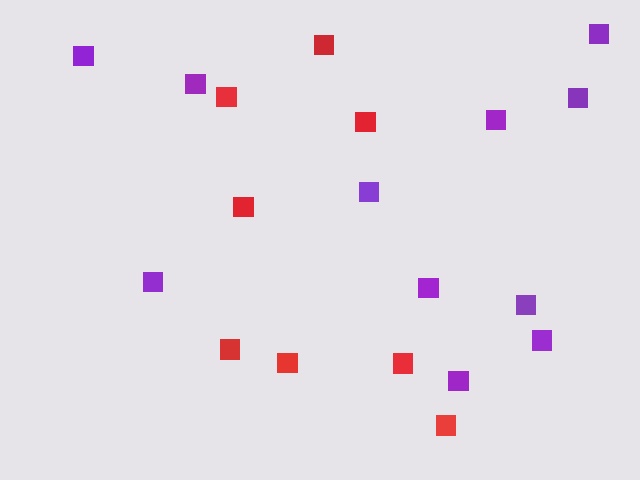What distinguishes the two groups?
There are 2 groups: one group of red squares (8) and one group of purple squares (11).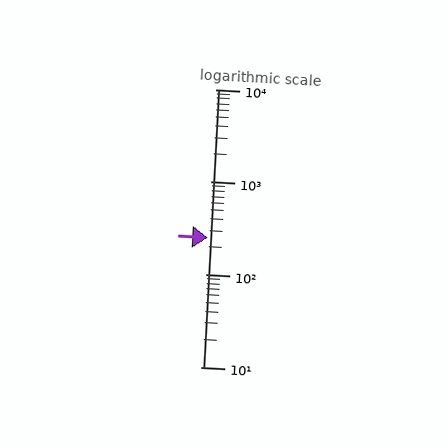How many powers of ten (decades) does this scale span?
The scale spans 3 decades, from 10 to 10000.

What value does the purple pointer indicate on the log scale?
The pointer indicates approximately 250.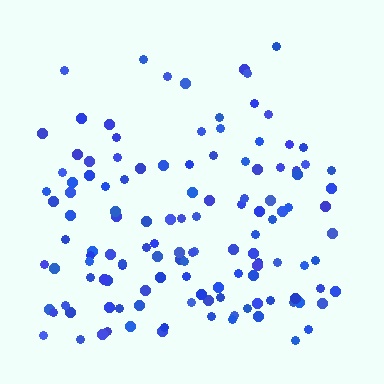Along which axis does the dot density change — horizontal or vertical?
Vertical.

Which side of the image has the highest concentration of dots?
The bottom.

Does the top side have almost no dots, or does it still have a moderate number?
Still a moderate number, just noticeably fewer than the bottom.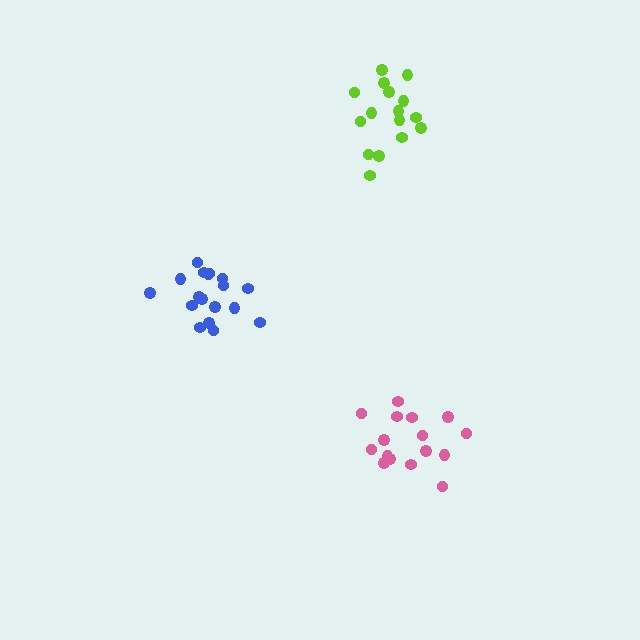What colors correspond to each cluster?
The clusters are colored: lime, pink, blue.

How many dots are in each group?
Group 1: 16 dots, Group 2: 16 dots, Group 3: 18 dots (50 total).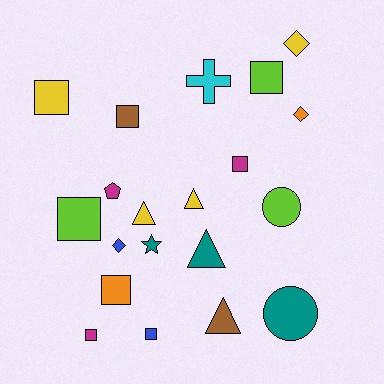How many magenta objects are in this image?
There are 3 magenta objects.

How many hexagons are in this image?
There are no hexagons.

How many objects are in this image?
There are 20 objects.